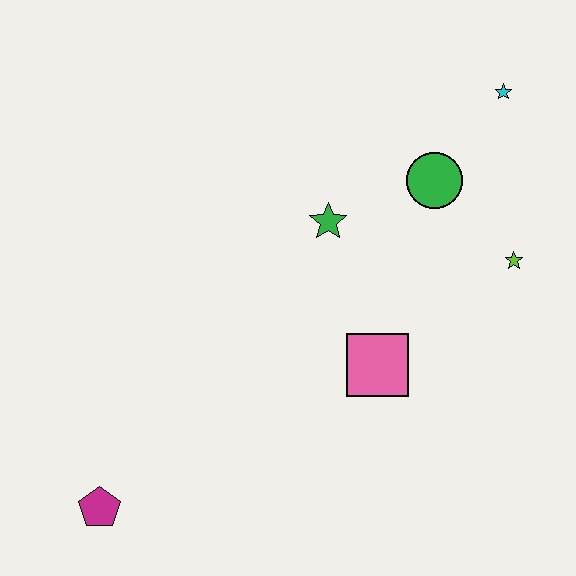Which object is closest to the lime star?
The green circle is closest to the lime star.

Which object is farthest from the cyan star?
The magenta pentagon is farthest from the cyan star.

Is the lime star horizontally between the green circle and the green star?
No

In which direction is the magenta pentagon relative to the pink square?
The magenta pentagon is to the left of the pink square.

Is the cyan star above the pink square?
Yes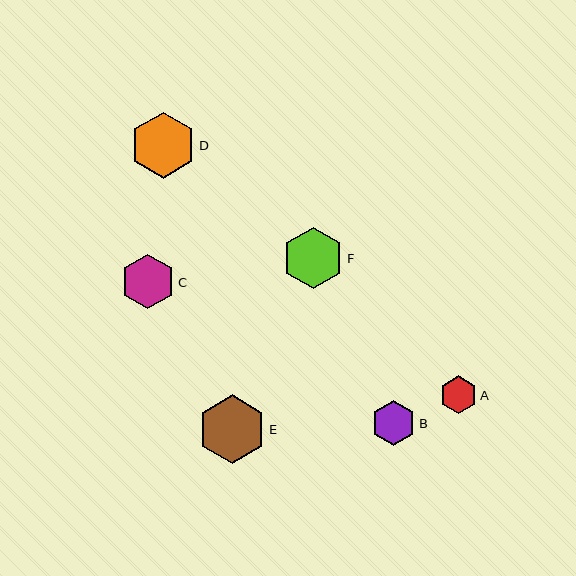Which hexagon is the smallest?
Hexagon A is the smallest with a size of approximately 38 pixels.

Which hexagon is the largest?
Hexagon E is the largest with a size of approximately 68 pixels.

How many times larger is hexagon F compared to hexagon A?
Hexagon F is approximately 1.6 times the size of hexagon A.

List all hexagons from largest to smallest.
From largest to smallest: E, D, F, C, B, A.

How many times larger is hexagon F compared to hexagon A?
Hexagon F is approximately 1.6 times the size of hexagon A.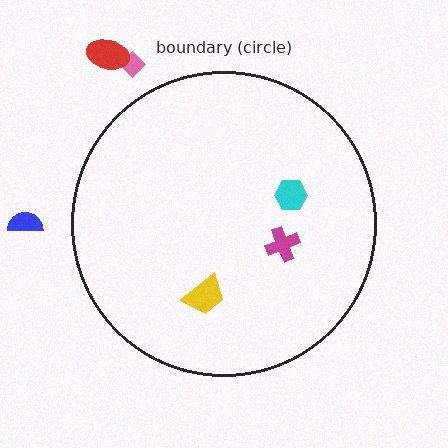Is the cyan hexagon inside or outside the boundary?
Inside.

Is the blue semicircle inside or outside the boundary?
Outside.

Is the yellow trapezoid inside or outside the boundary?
Inside.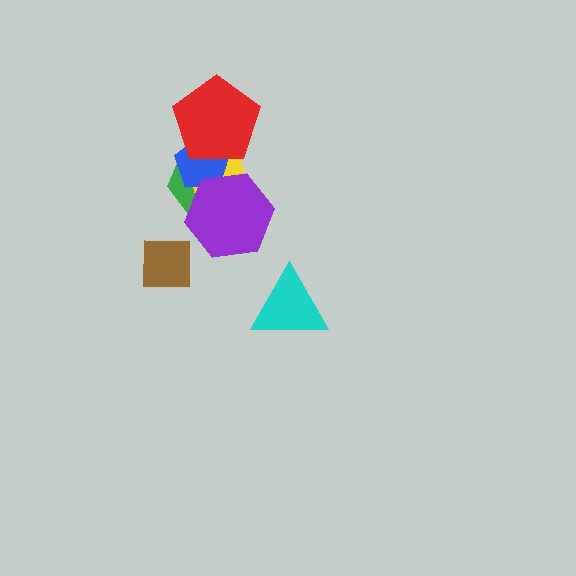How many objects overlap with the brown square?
0 objects overlap with the brown square.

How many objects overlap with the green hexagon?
4 objects overlap with the green hexagon.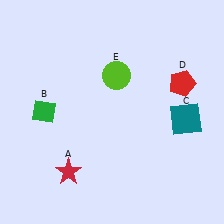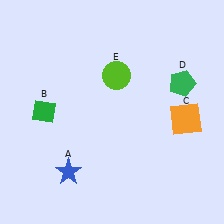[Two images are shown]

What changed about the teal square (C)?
In Image 1, C is teal. In Image 2, it changed to orange.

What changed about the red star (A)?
In Image 1, A is red. In Image 2, it changed to blue.